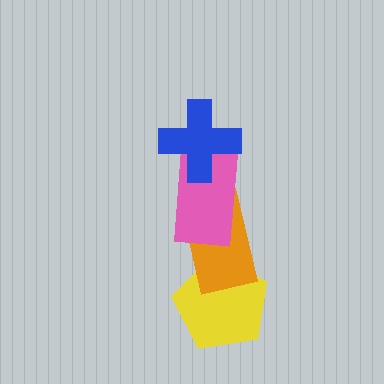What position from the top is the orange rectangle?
The orange rectangle is 3rd from the top.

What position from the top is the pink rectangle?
The pink rectangle is 2nd from the top.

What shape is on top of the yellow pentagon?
The orange rectangle is on top of the yellow pentagon.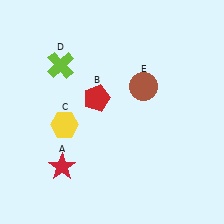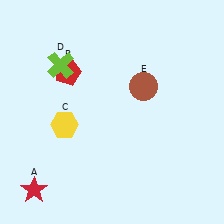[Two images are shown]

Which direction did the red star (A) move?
The red star (A) moved left.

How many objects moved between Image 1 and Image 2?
2 objects moved between the two images.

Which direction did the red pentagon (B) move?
The red pentagon (B) moved left.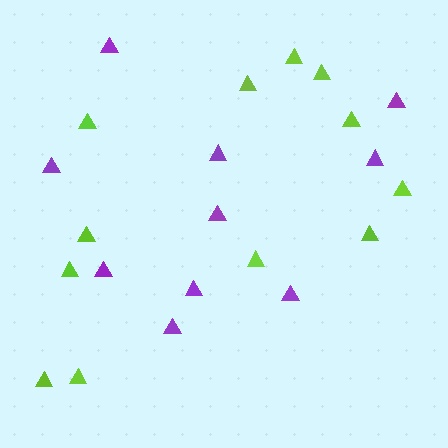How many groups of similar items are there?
There are 2 groups: one group of lime triangles (12) and one group of purple triangles (10).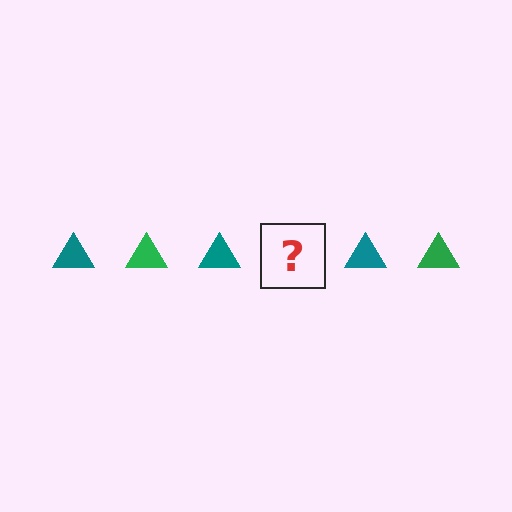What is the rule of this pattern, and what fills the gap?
The rule is that the pattern cycles through teal, green triangles. The gap should be filled with a green triangle.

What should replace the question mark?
The question mark should be replaced with a green triangle.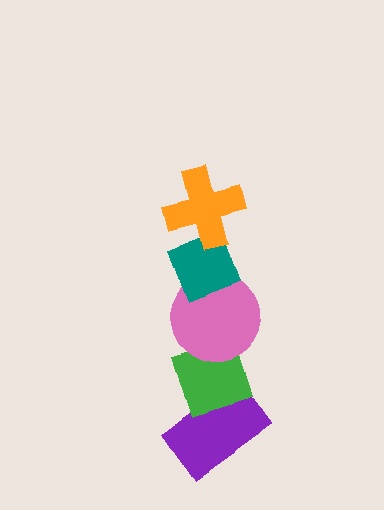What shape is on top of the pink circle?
The teal diamond is on top of the pink circle.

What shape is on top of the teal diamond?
The orange cross is on top of the teal diamond.